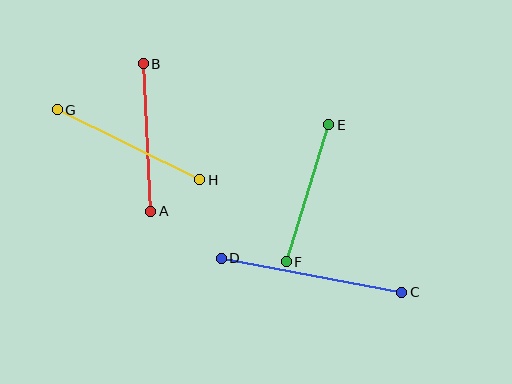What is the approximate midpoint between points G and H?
The midpoint is at approximately (129, 145) pixels.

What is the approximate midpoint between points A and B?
The midpoint is at approximately (147, 137) pixels.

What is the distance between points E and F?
The distance is approximately 144 pixels.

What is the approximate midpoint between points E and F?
The midpoint is at approximately (307, 193) pixels.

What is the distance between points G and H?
The distance is approximately 159 pixels.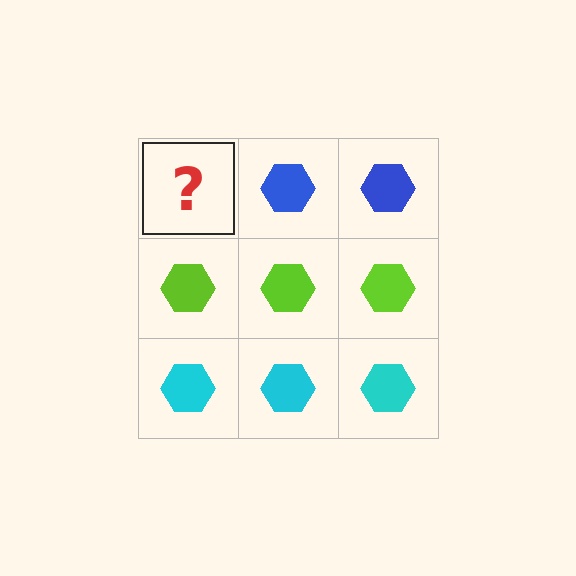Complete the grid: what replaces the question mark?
The question mark should be replaced with a blue hexagon.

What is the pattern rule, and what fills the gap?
The rule is that each row has a consistent color. The gap should be filled with a blue hexagon.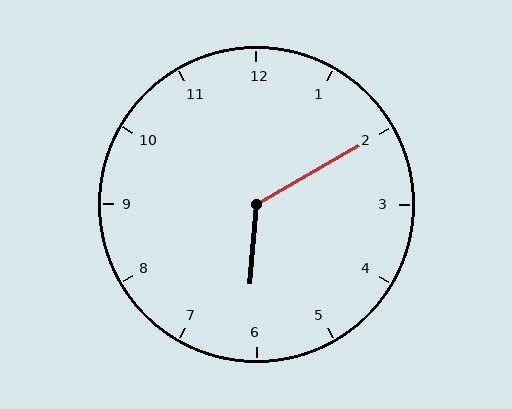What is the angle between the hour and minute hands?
Approximately 125 degrees.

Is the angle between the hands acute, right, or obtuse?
It is obtuse.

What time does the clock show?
6:10.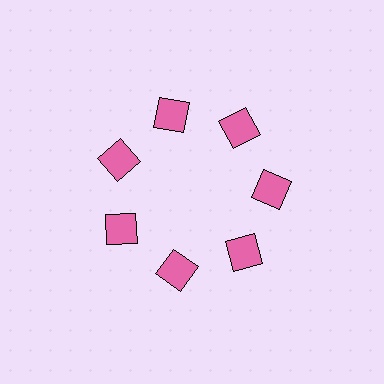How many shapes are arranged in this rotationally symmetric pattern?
There are 7 shapes, arranged in 7 groups of 1.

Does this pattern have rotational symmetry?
Yes, this pattern has 7-fold rotational symmetry. It looks the same after rotating 51 degrees around the center.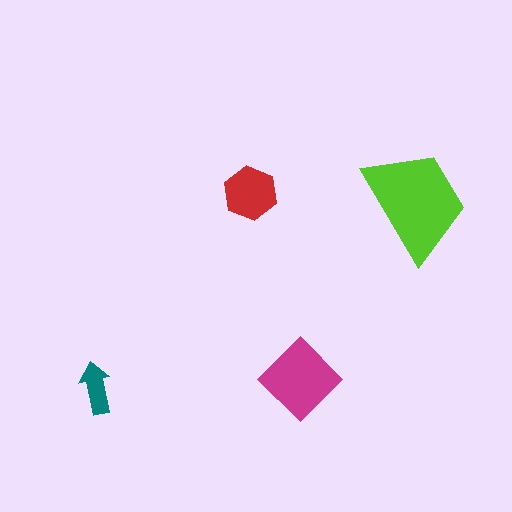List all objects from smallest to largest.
The teal arrow, the red hexagon, the magenta diamond, the lime trapezoid.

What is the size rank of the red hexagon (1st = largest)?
3rd.